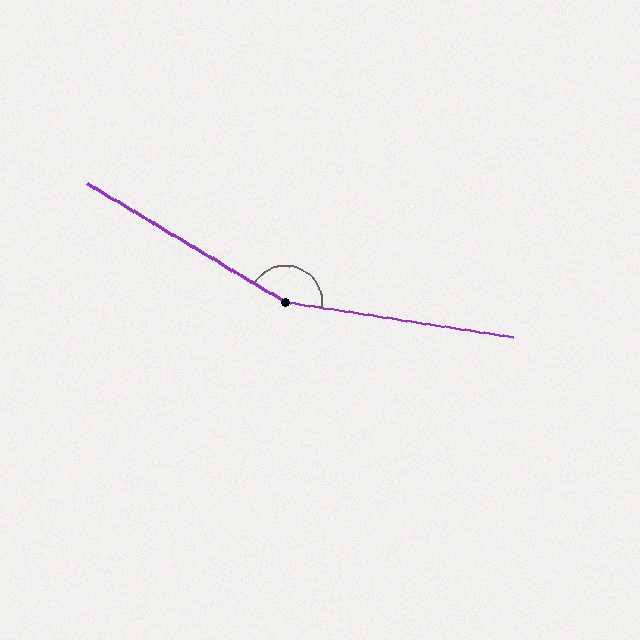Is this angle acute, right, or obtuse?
It is obtuse.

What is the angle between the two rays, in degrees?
Approximately 158 degrees.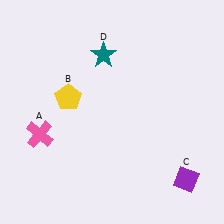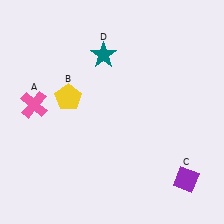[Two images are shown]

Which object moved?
The pink cross (A) moved up.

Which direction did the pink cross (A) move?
The pink cross (A) moved up.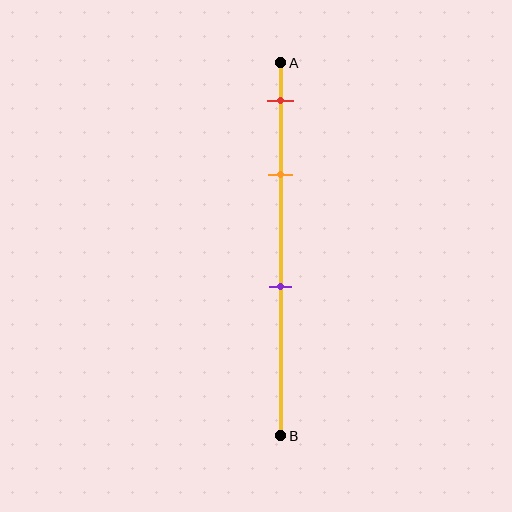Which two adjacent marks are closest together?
The red and orange marks are the closest adjacent pair.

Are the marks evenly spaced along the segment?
No, the marks are not evenly spaced.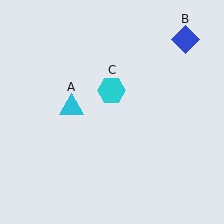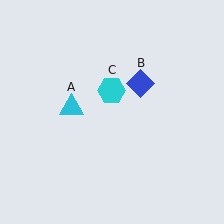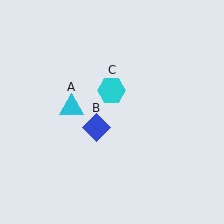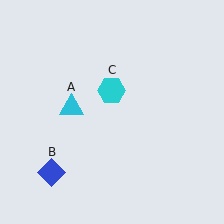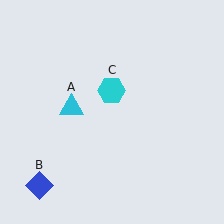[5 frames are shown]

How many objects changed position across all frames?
1 object changed position: blue diamond (object B).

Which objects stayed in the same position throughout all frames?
Cyan triangle (object A) and cyan hexagon (object C) remained stationary.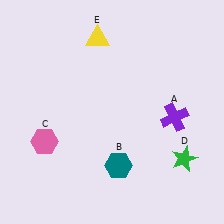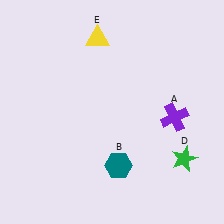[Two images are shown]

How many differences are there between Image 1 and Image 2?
There is 1 difference between the two images.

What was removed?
The pink hexagon (C) was removed in Image 2.